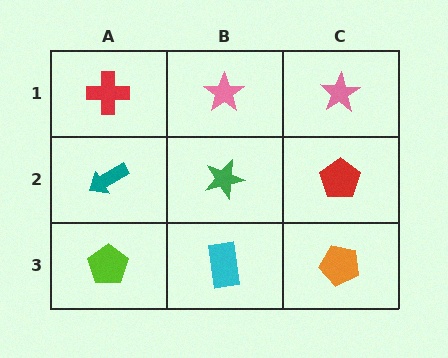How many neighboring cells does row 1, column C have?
2.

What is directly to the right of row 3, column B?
An orange pentagon.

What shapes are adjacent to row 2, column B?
A pink star (row 1, column B), a cyan rectangle (row 3, column B), a teal arrow (row 2, column A), a red pentagon (row 2, column C).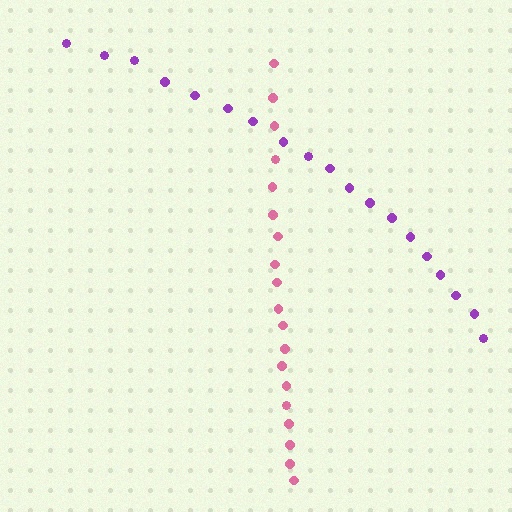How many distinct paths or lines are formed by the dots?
There are 2 distinct paths.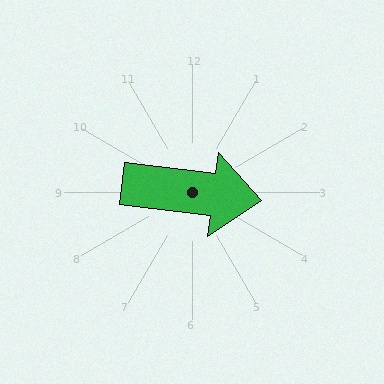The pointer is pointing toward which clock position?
Roughly 3 o'clock.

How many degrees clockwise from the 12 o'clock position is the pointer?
Approximately 97 degrees.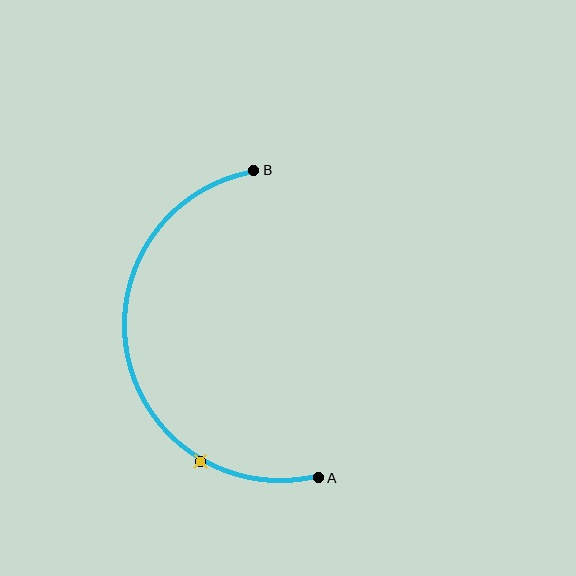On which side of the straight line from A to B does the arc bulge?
The arc bulges to the left of the straight line connecting A and B.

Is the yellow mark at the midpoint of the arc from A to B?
No. The yellow mark lies on the arc but is closer to endpoint A. The arc midpoint would be at the point on the curve equidistant along the arc from both A and B.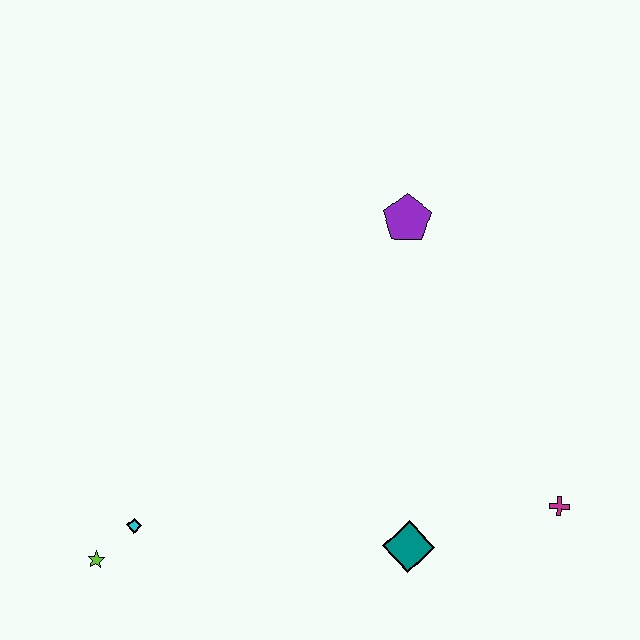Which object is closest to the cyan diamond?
The lime star is closest to the cyan diamond.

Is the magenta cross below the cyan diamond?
No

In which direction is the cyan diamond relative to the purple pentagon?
The cyan diamond is below the purple pentagon.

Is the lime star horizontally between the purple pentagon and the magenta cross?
No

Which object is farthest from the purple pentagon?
The lime star is farthest from the purple pentagon.